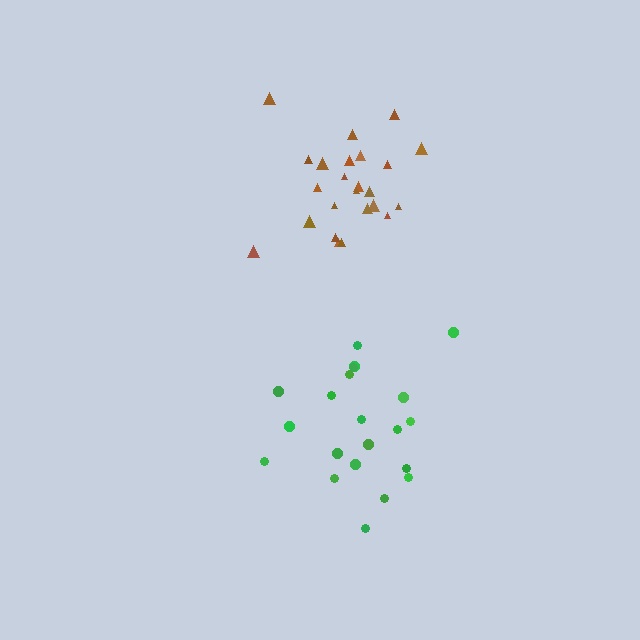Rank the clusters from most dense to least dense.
brown, green.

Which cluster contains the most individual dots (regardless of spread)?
Brown (24).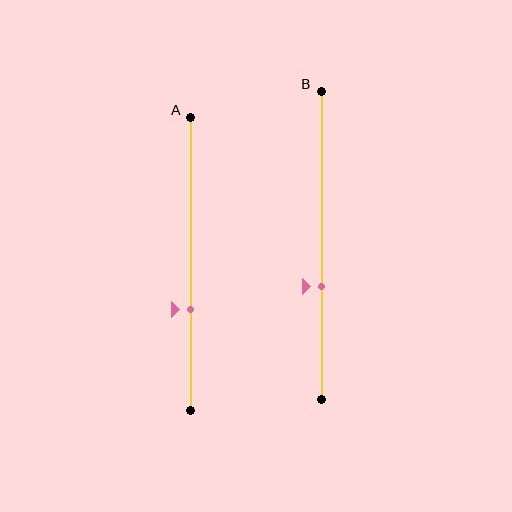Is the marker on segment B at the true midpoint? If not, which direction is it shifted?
No, the marker on segment B is shifted downward by about 13% of the segment length.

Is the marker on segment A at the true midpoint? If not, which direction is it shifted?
No, the marker on segment A is shifted downward by about 15% of the segment length.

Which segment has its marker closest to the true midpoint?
Segment B has its marker closest to the true midpoint.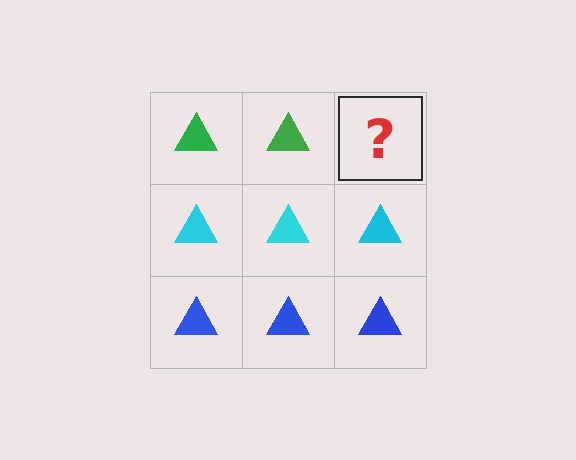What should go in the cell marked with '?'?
The missing cell should contain a green triangle.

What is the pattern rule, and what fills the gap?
The rule is that each row has a consistent color. The gap should be filled with a green triangle.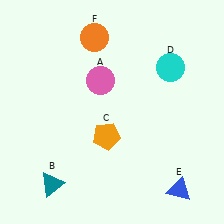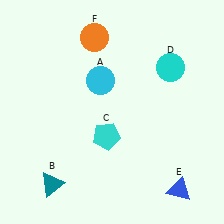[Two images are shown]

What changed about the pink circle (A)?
In Image 1, A is pink. In Image 2, it changed to cyan.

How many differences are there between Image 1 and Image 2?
There are 2 differences between the two images.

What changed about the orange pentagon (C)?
In Image 1, C is orange. In Image 2, it changed to cyan.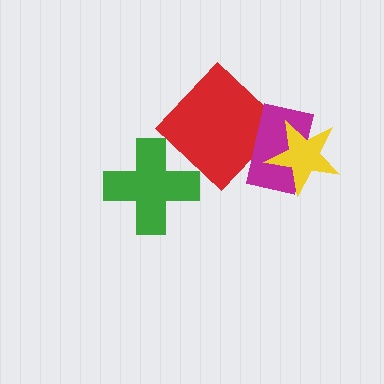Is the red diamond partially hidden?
Yes, it is partially covered by another shape.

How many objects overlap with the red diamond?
1 object overlaps with the red diamond.